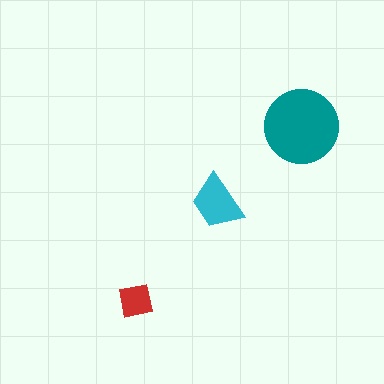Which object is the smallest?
The red square.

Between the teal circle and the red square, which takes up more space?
The teal circle.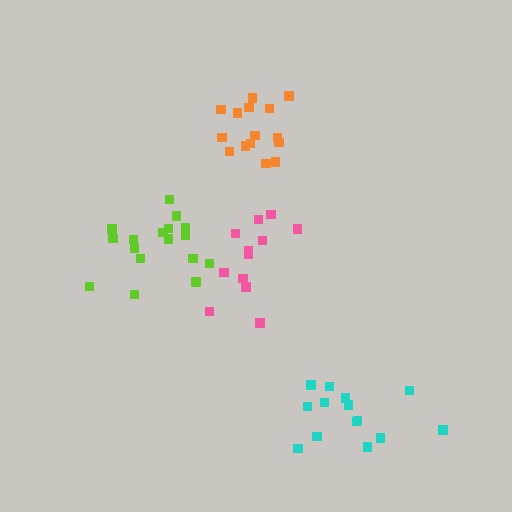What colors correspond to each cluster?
The clusters are colored: lime, pink, cyan, orange.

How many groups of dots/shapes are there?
There are 4 groups.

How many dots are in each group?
Group 1: 17 dots, Group 2: 12 dots, Group 3: 14 dots, Group 4: 15 dots (58 total).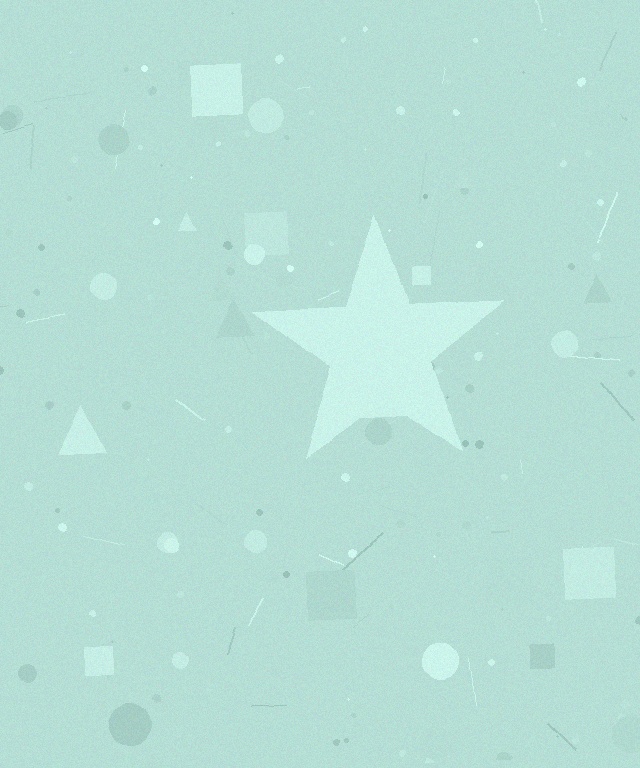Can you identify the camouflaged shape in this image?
The camouflaged shape is a star.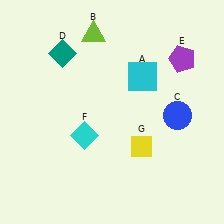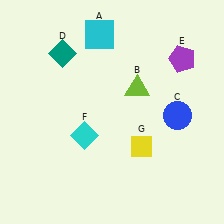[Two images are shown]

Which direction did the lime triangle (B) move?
The lime triangle (B) moved down.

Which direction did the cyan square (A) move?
The cyan square (A) moved left.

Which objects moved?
The objects that moved are: the cyan square (A), the lime triangle (B).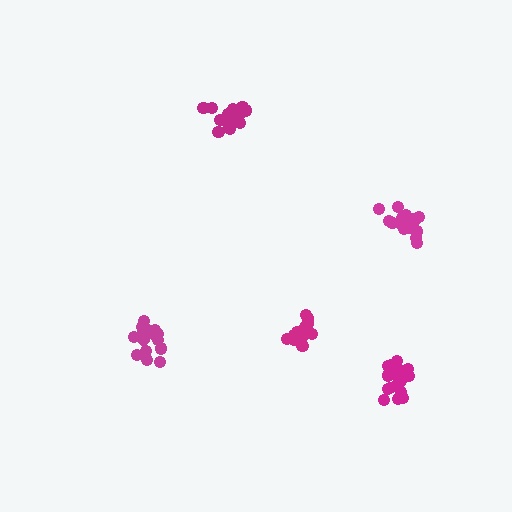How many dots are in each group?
Group 1: 15 dots, Group 2: 18 dots, Group 3: 16 dots, Group 4: 17 dots, Group 5: 17 dots (83 total).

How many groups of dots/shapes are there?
There are 5 groups.